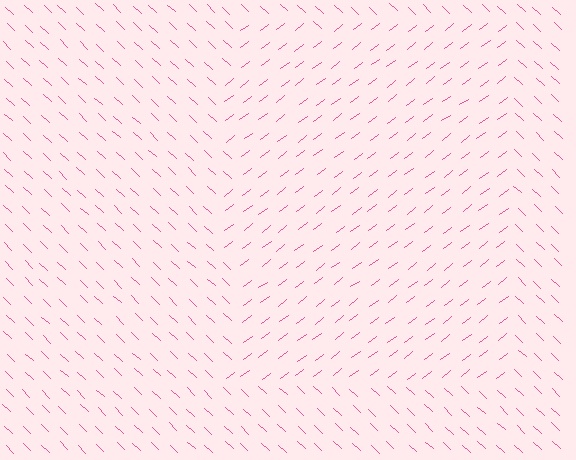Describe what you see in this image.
The image is filled with small pink line segments. A rectangle region in the image has lines oriented differently from the surrounding lines, creating a visible texture boundary.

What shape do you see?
I see a rectangle.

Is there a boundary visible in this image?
Yes, there is a texture boundary formed by a change in line orientation.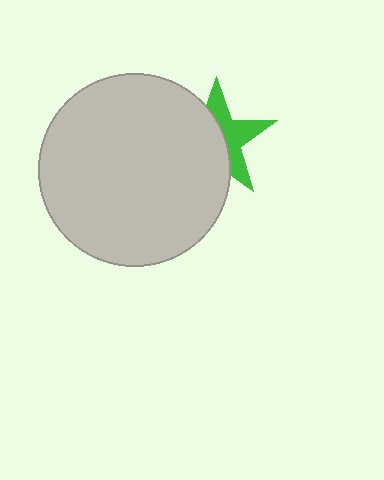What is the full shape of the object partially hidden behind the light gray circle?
The partially hidden object is a green star.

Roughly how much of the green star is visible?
A small part of it is visible (roughly 44%).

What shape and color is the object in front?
The object in front is a light gray circle.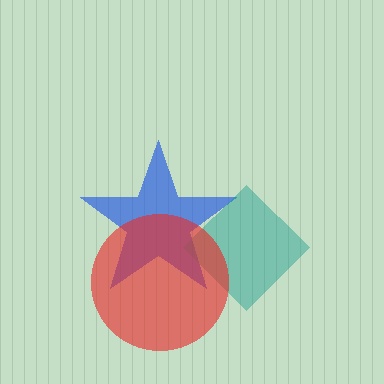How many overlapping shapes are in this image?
There are 3 overlapping shapes in the image.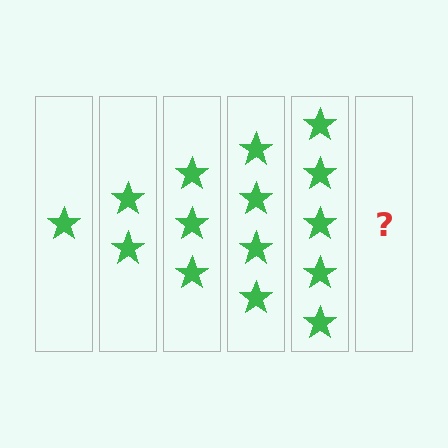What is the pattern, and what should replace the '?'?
The pattern is that each step adds one more star. The '?' should be 6 stars.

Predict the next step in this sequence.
The next step is 6 stars.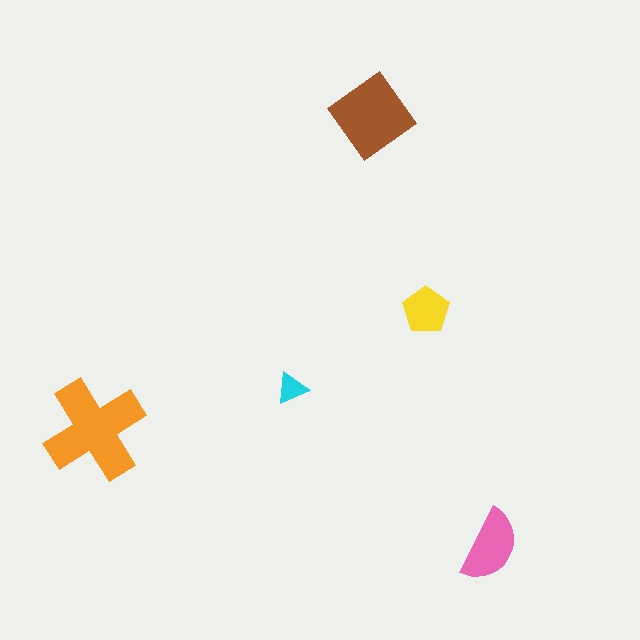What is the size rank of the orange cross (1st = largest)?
1st.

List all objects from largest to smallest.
The orange cross, the brown diamond, the pink semicircle, the yellow pentagon, the cyan triangle.